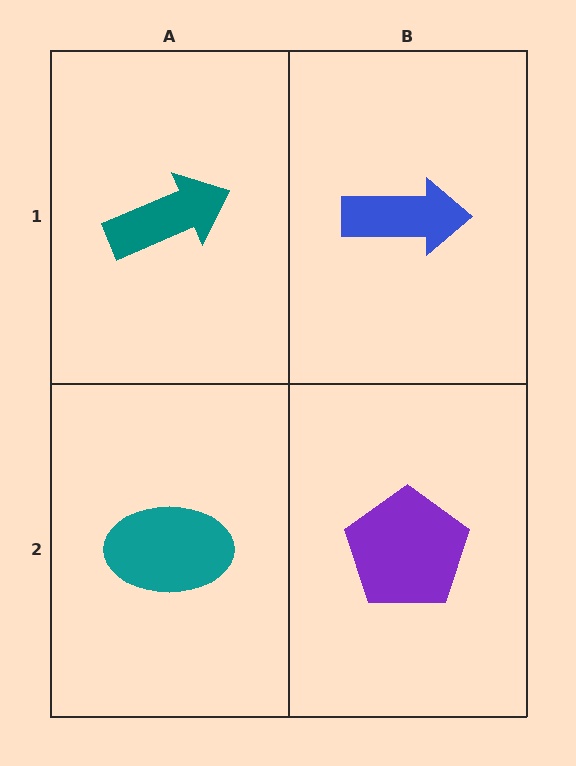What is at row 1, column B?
A blue arrow.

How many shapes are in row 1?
2 shapes.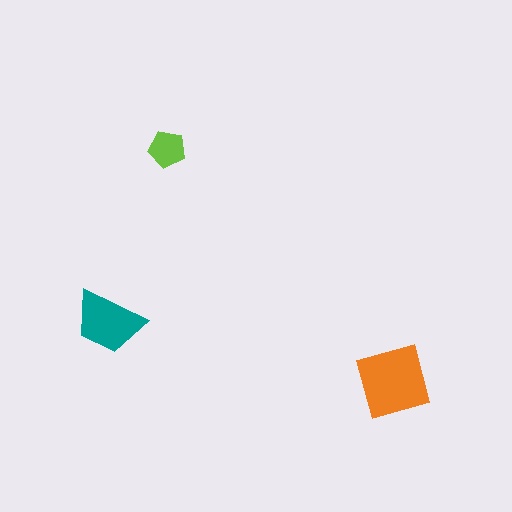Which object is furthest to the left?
The teal trapezoid is leftmost.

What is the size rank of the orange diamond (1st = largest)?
1st.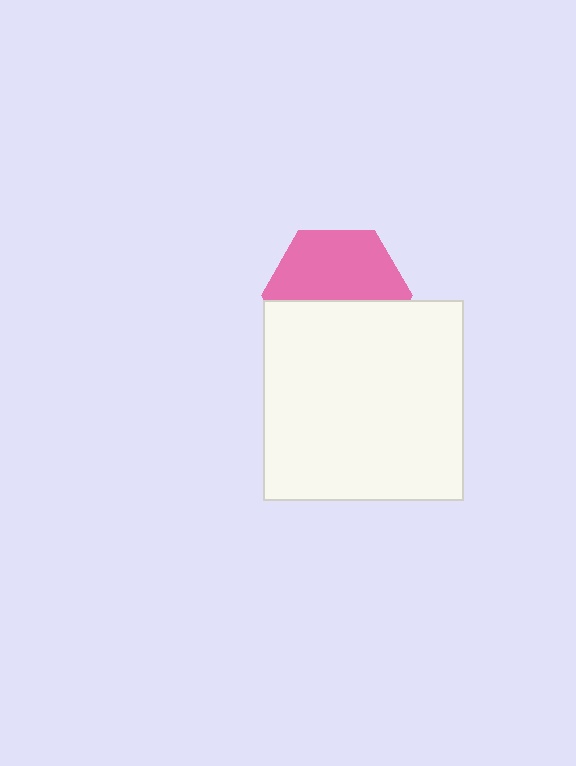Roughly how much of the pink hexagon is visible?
About half of it is visible (roughly 54%).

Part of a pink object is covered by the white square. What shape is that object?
It is a hexagon.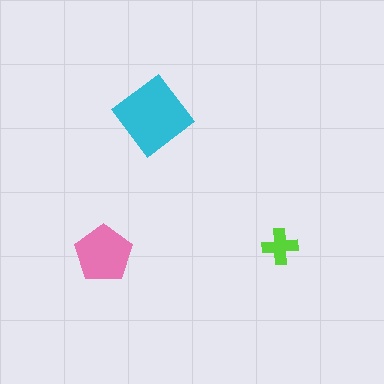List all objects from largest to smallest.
The cyan diamond, the pink pentagon, the lime cross.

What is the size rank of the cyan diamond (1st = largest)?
1st.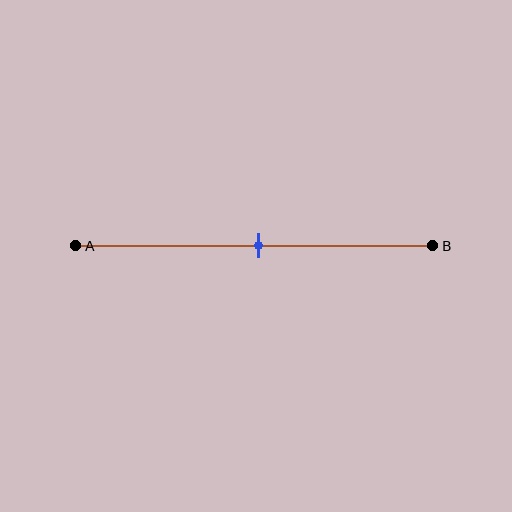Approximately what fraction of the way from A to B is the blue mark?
The blue mark is approximately 50% of the way from A to B.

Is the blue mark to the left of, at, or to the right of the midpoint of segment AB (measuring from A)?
The blue mark is approximately at the midpoint of segment AB.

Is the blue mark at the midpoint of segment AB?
Yes, the mark is approximately at the midpoint.